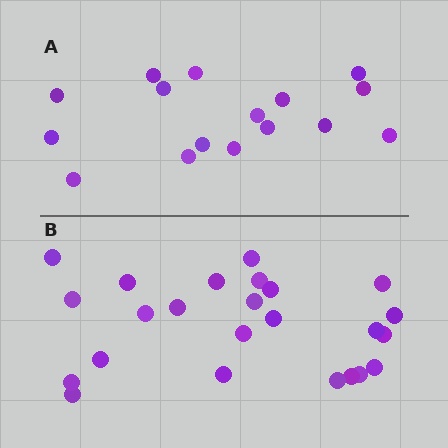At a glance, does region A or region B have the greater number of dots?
Region B (the bottom region) has more dots.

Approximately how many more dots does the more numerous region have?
Region B has roughly 8 or so more dots than region A.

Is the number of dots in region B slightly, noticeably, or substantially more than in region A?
Region B has substantially more. The ratio is roughly 1.5 to 1.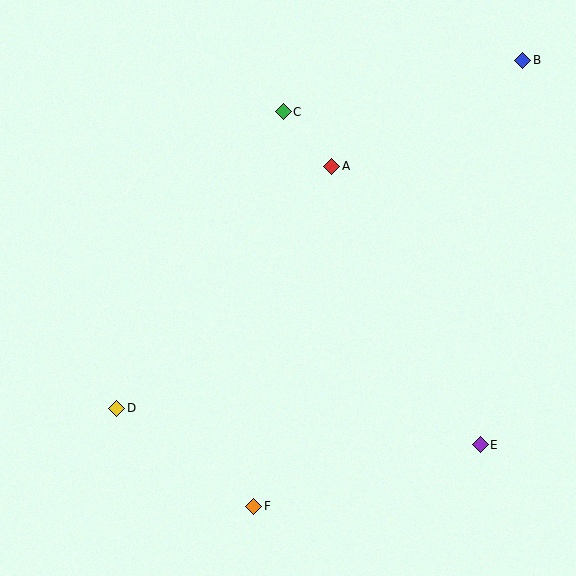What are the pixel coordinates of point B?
Point B is at (523, 60).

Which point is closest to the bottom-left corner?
Point D is closest to the bottom-left corner.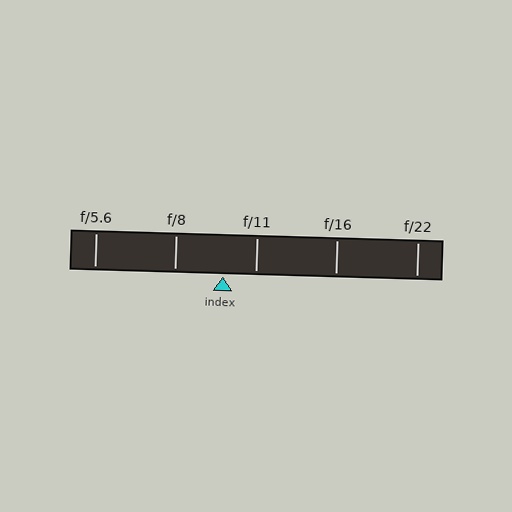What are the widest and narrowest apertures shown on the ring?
The widest aperture shown is f/5.6 and the narrowest is f/22.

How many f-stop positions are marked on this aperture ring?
There are 5 f-stop positions marked.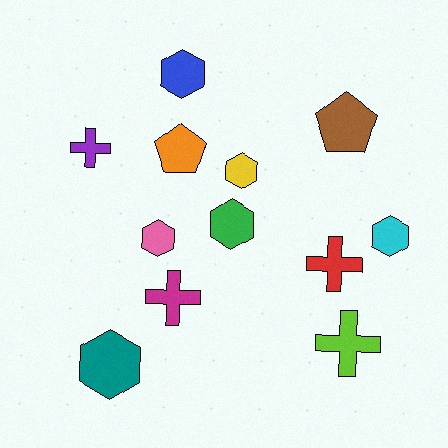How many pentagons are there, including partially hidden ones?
There are 2 pentagons.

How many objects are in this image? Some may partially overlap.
There are 12 objects.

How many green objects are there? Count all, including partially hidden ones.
There is 1 green object.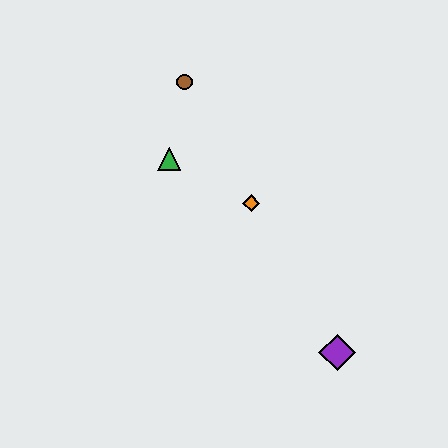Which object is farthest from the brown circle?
The purple diamond is farthest from the brown circle.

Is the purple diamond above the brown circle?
No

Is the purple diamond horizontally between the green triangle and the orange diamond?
No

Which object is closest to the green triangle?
The brown circle is closest to the green triangle.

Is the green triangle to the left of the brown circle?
Yes